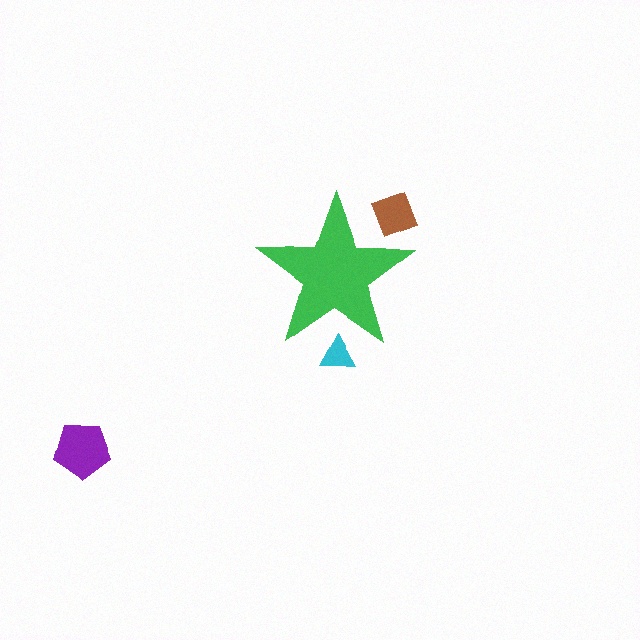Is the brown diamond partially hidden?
Yes, the brown diamond is partially hidden behind the green star.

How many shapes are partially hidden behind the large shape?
2 shapes are partially hidden.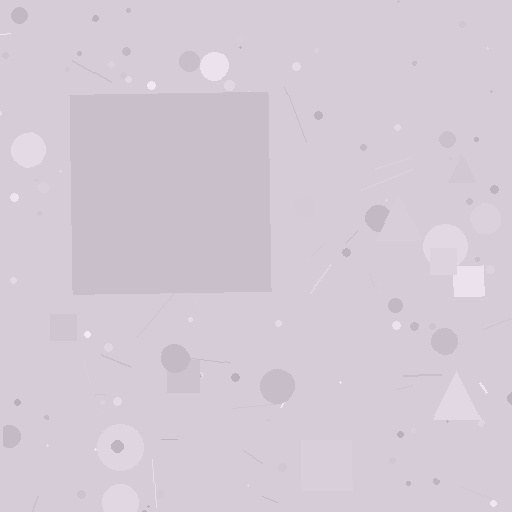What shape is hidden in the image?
A square is hidden in the image.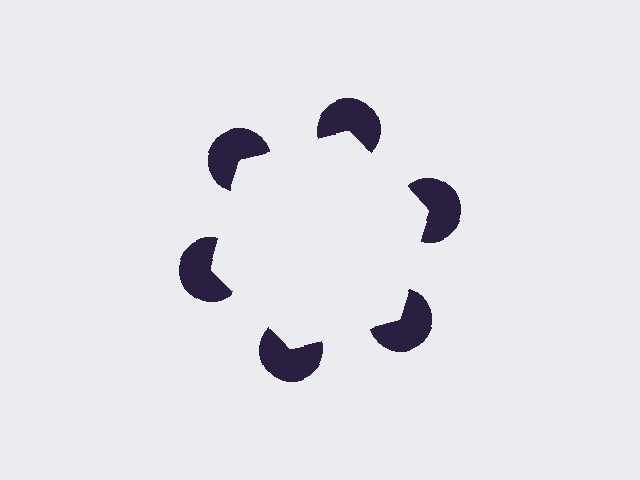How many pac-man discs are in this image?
There are 6 — one at each vertex of the illusory hexagon.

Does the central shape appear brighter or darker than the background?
It typically appears slightly brighter than the background, even though no actual brightness change is drawn.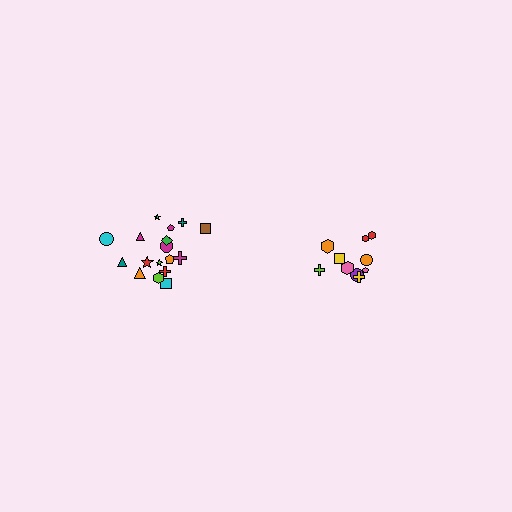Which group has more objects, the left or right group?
The left group.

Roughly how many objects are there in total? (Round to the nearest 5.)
Roughly 30 objects in total.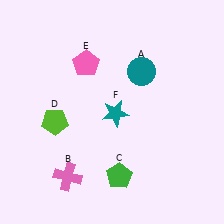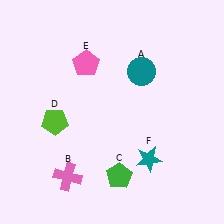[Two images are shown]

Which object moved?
The teal star (F) moved down.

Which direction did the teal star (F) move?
The teal star (F) moved down.